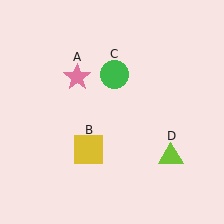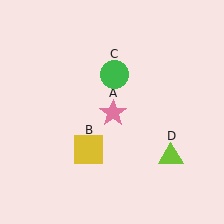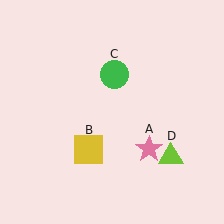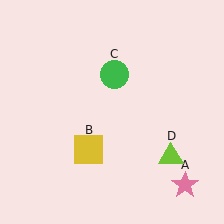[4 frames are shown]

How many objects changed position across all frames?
1 object changed position: pink star (object A).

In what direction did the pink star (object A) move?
The pink star (object A) moved down and to the right.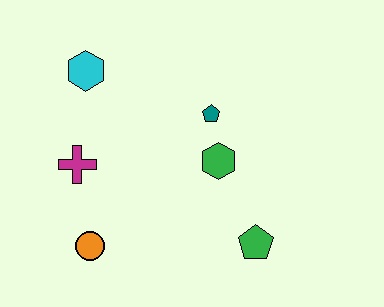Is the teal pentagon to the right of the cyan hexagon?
Yes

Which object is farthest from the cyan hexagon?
The green pentagon is farthest from the cyan hexagon.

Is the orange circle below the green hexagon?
Yes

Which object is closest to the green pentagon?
The green hexagon is closest to the green pentagon.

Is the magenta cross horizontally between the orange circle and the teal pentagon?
No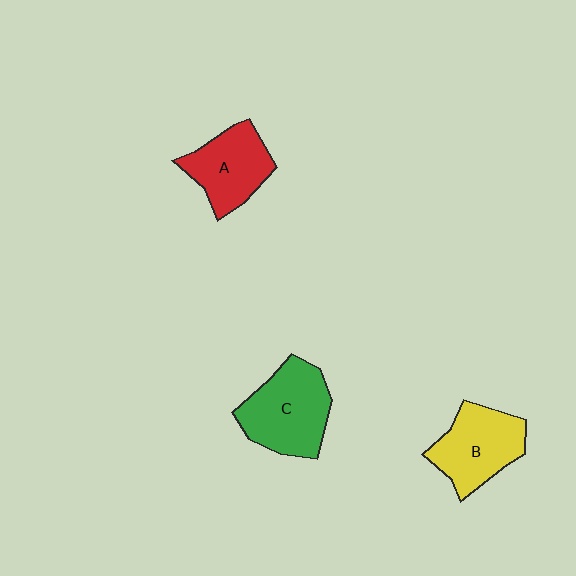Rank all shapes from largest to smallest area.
From largest to smallest: C (green), B (yellow), A (red).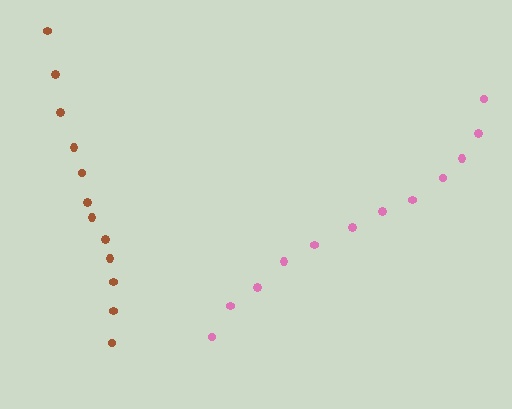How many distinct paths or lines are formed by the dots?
There are 2 distinct paths.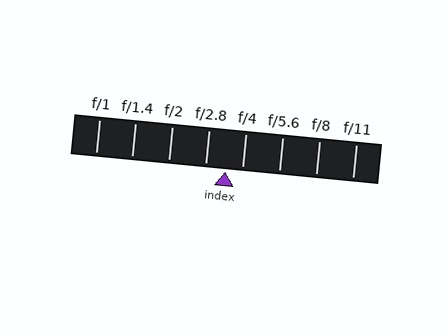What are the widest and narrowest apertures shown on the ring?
The widest aperture shown is f/1 and the narrowest is f/11.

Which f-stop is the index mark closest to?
The index mark is closest to f/4.